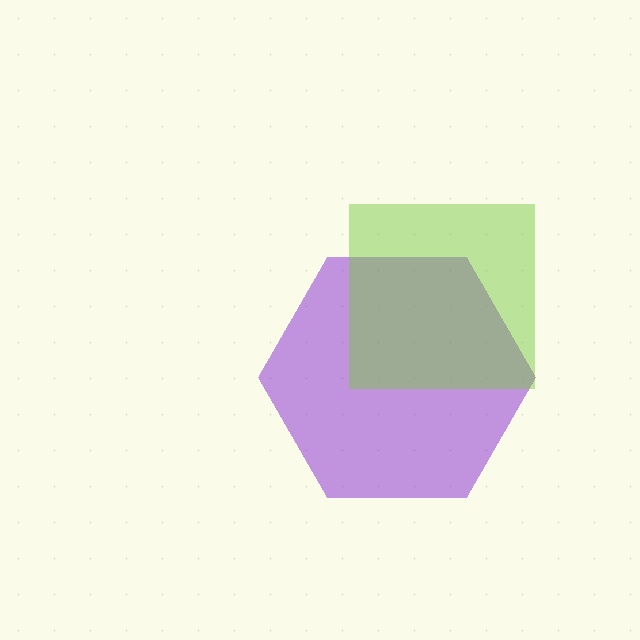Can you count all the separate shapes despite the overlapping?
Yes, there are 2 separate shapes.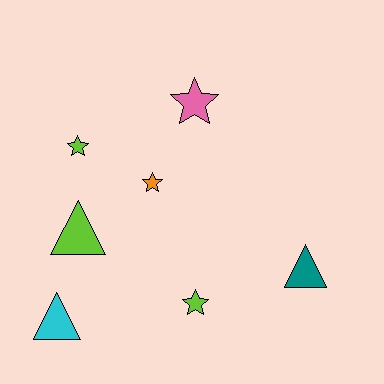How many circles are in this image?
There are no circles.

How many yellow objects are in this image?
There are no yellow objects.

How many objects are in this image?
There are 7 objects.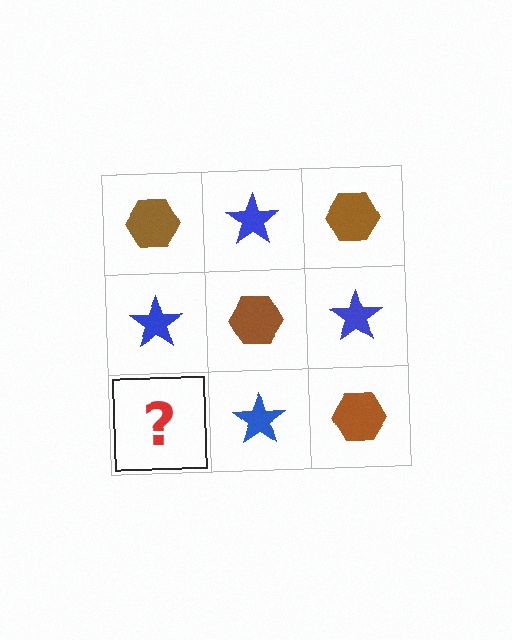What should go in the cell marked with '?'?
The missing cell should contain a brown hexagon.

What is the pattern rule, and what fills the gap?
The rule is that it alternates brown hexagon and blue star in a checkerboard pattern. The gap should be filled with a brown hexagon.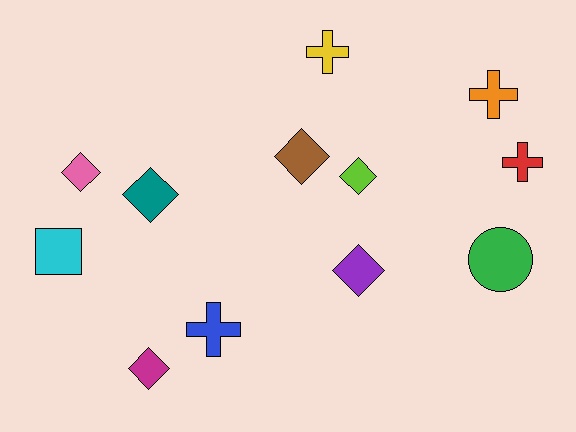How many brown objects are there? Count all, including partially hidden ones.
There is 1 brown object.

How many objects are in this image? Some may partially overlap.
There are 12 objects.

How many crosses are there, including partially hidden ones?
There are 4 crosses.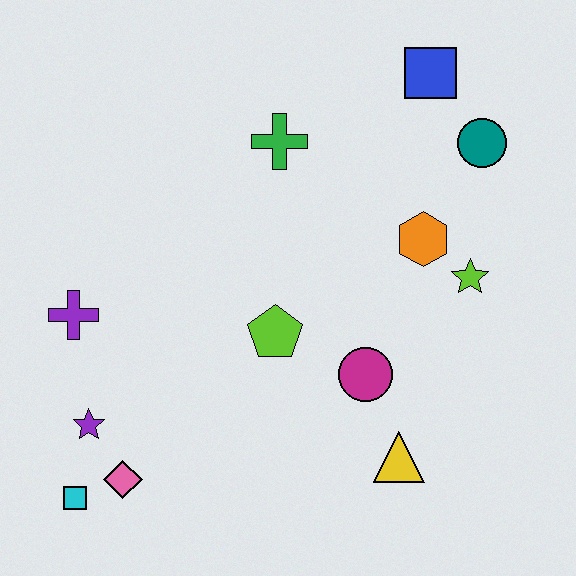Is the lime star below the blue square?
Yes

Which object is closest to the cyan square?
The pink diamond is closest to the cyan square.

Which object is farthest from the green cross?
The cyan square is farthest from the green cross.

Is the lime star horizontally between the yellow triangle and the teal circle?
Yes